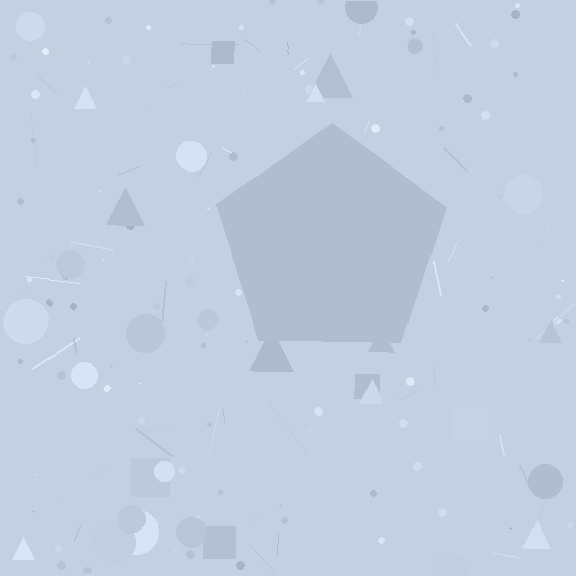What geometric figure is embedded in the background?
A pentagon is embedded in the background.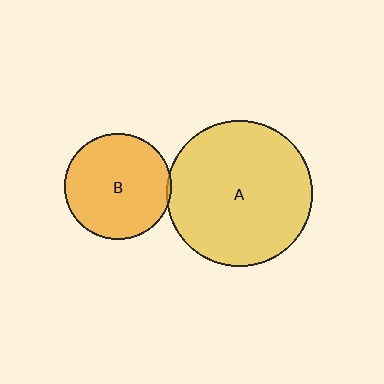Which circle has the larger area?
Circle A (yellow).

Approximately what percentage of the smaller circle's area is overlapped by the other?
Approximately 5%.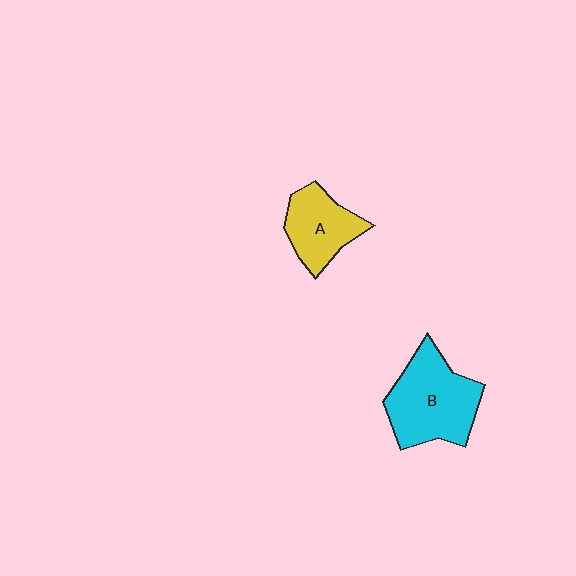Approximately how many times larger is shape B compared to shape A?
Approximately 1.5 times.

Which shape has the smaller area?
Shape A (yellow).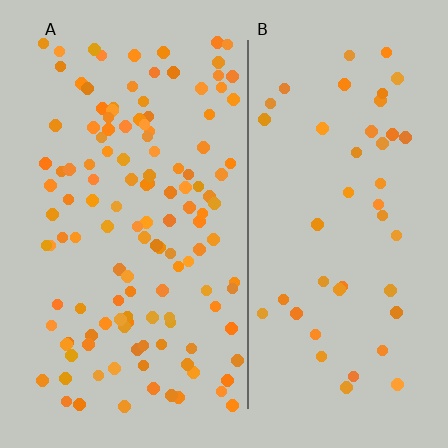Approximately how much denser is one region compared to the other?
Approximately 2.8× — region A over region B.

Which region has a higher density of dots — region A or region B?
A (the left).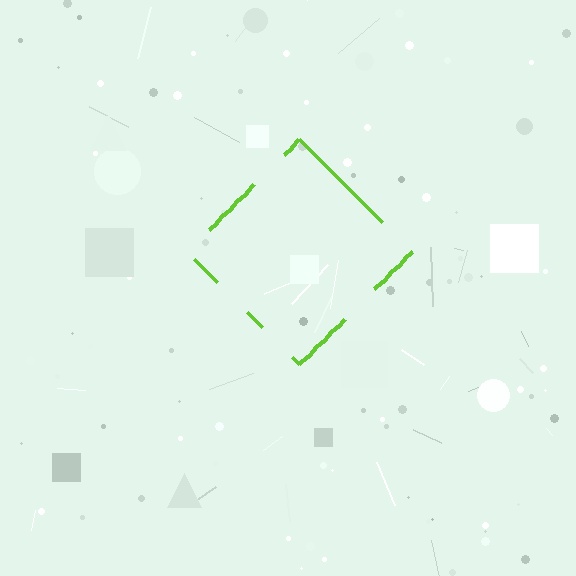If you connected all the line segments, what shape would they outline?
They would outline a diamond.